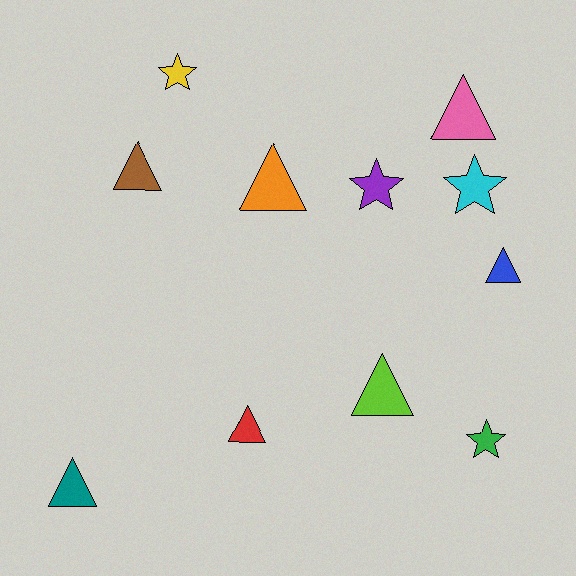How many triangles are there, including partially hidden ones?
There are 7 triangles.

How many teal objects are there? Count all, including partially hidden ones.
There is 1 teal object.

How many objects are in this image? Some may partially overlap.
There are 11 objects.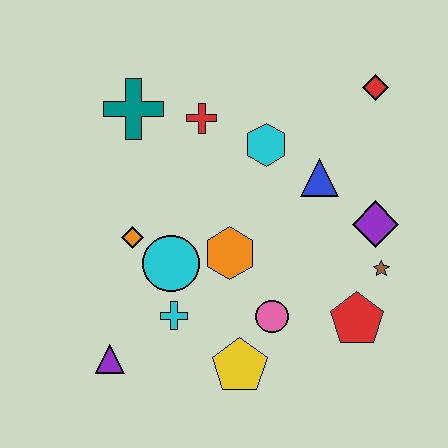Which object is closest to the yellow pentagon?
The pink circle is closest to the yellow pentagon.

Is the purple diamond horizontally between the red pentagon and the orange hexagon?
No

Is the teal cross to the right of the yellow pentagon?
No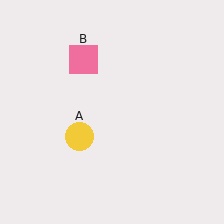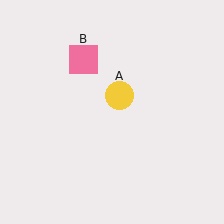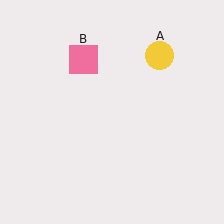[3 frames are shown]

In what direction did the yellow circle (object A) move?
The yellow circle (object A) moved up and to the right.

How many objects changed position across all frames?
1 object changed position: yellow circle (object A).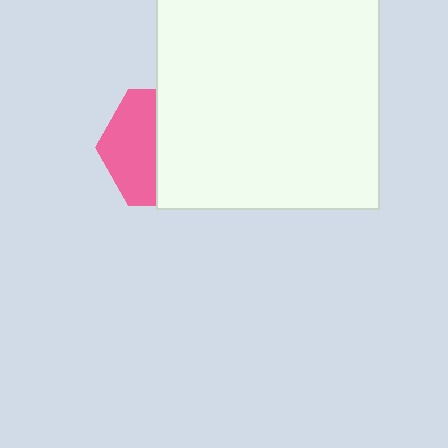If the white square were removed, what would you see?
You would see the complete pink hexagon.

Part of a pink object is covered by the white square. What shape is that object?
It is a hexagon.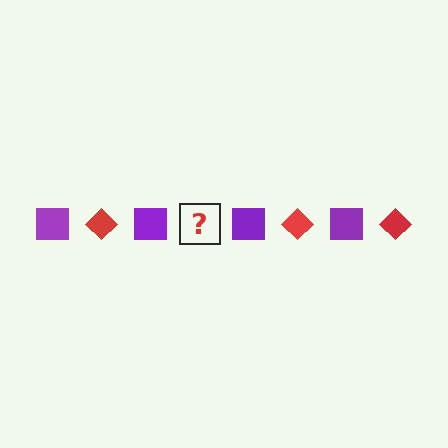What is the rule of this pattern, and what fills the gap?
The rule is that the pattern alternates between purple square and red diamond. The gap should be filled with a red diamond.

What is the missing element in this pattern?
The missing element is a red diamond.